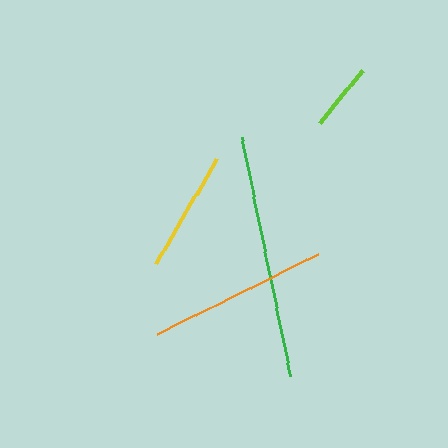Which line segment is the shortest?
The lime line is the shortest at approximately 68 pixels.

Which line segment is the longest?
The green line is the longest at approximately 244 pixels.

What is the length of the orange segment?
The orange segment is approximately 180 pixels long.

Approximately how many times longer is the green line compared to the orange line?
The green line is approximately 1.4 times the length of the orange line.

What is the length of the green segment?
The green segment is approximately 244 pixels long.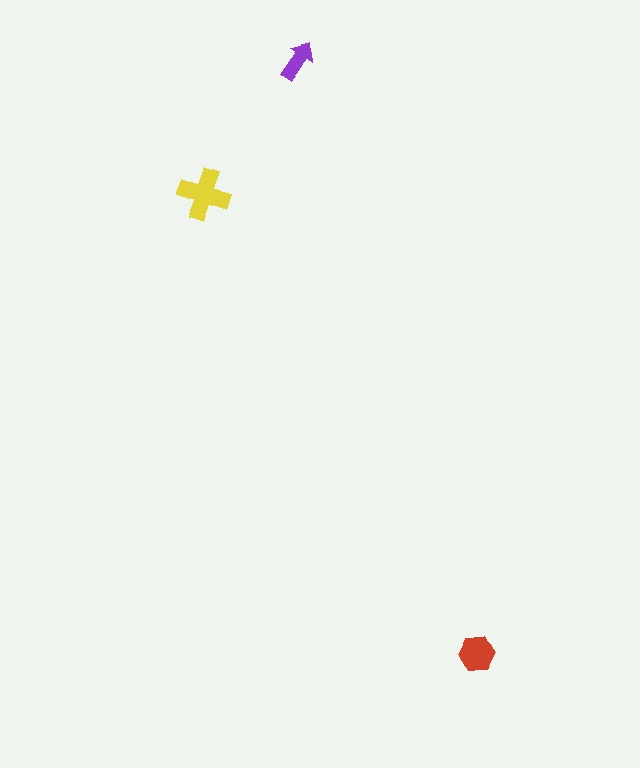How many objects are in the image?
There are 3 objects in the image.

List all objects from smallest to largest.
The purple arrow, the red hexagon, the yellow cross.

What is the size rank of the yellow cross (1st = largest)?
1st.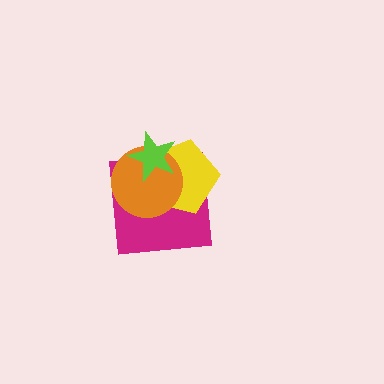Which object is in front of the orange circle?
The lime star is in front of the orange circle.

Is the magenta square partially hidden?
Yes, it is partially covered by another shape.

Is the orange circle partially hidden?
Yes, it is partially covered by another shape.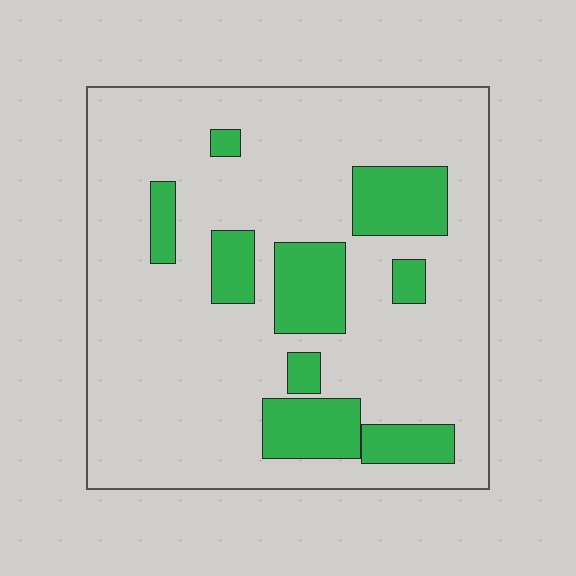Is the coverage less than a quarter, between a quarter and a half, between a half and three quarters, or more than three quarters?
Less than a quarter.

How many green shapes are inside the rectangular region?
9.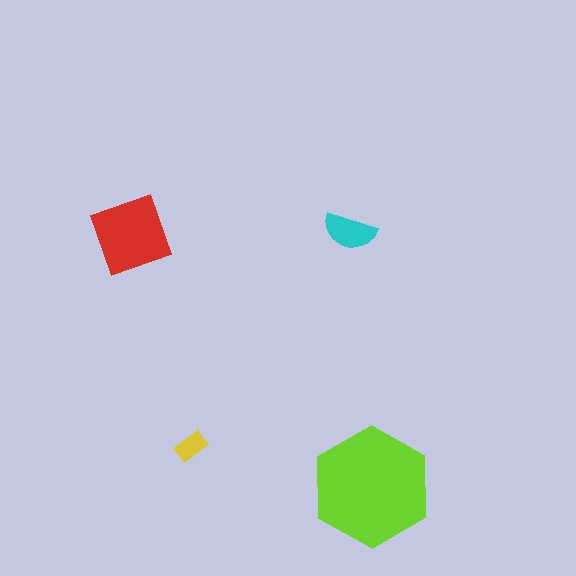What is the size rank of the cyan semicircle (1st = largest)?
3rd.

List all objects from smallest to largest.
The yellow rectangle, the cyan semicircle, the red diamond, the lime hexagon.